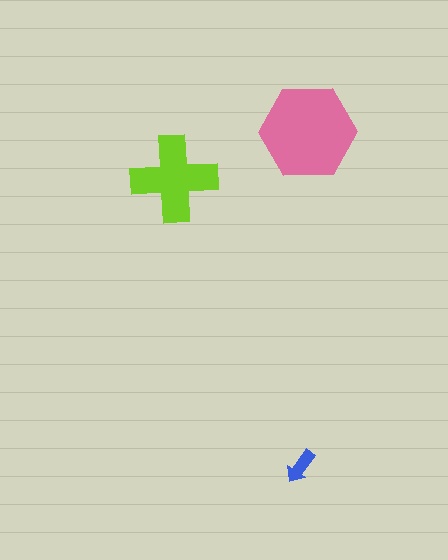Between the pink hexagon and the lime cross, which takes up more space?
The pink hexagon.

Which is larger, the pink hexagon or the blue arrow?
The pink hexagon.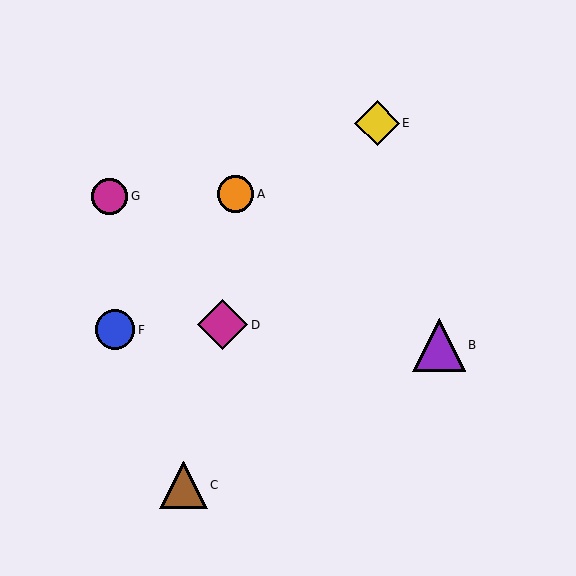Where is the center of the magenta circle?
The center of the magenta circle is at (110, 196).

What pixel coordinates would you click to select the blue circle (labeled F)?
Click at (115, 330) to select the blue circle F.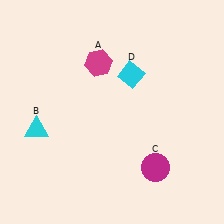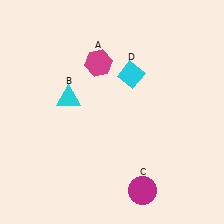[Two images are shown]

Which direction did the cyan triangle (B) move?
The cyan triangle (B) moved right.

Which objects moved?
The objects that moved are: the cyan triangle (B), the magenta circle (C).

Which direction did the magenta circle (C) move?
The magenta circle (C) moved down.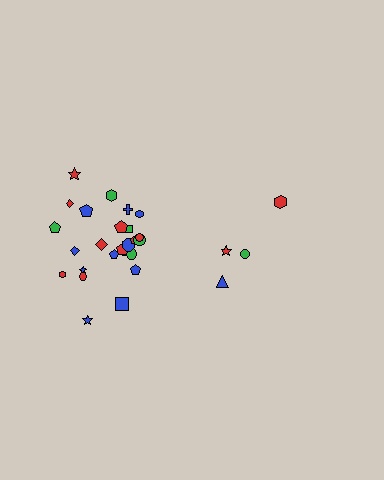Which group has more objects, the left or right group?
The left group.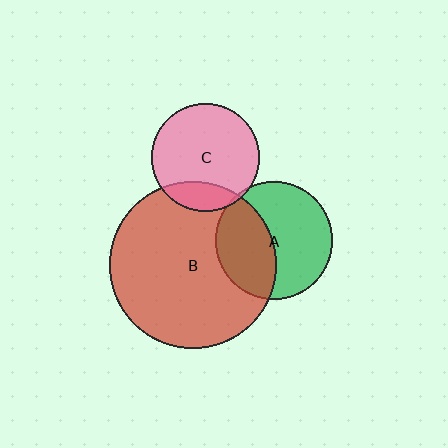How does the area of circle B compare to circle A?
Approximately 2.0 times.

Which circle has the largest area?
Circle B (red).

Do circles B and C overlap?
Yes.